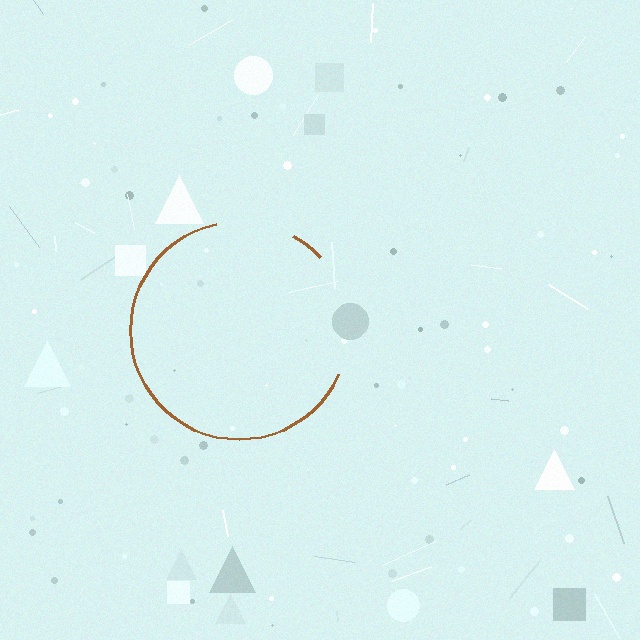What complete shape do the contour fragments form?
The contour fragments form a circle.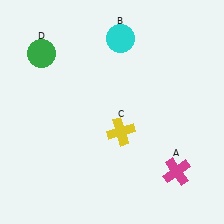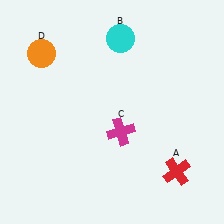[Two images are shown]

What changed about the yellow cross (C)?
In Image 1, C is yellow. In Image 2, it changed to magenta.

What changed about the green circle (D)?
In Image 1, D is green. In Image 2, it changed to orange.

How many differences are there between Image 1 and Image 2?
There are 3 differences between the two images.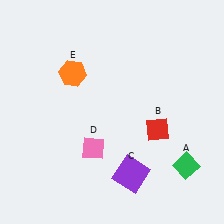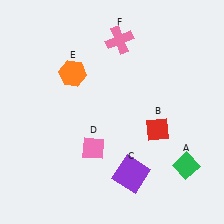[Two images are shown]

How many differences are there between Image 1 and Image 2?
There is 1 difference between the two images.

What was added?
A pink cross (F) was added in Image 2.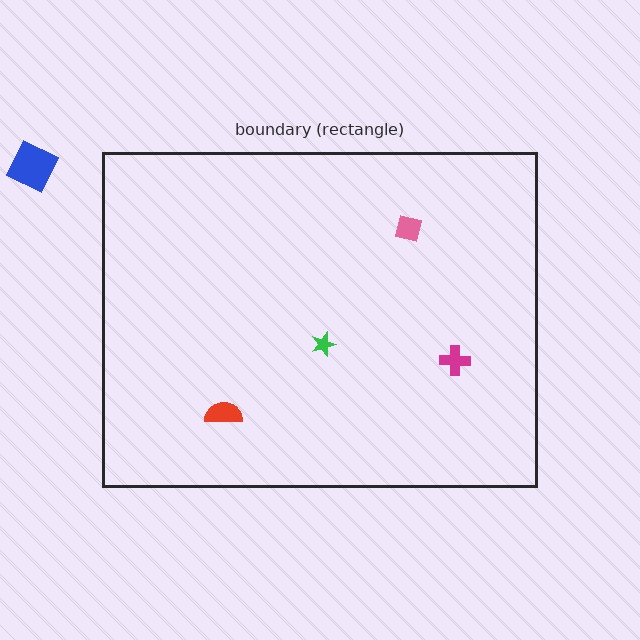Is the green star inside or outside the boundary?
Inside.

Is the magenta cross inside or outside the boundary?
Inside.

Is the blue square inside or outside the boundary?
Outside.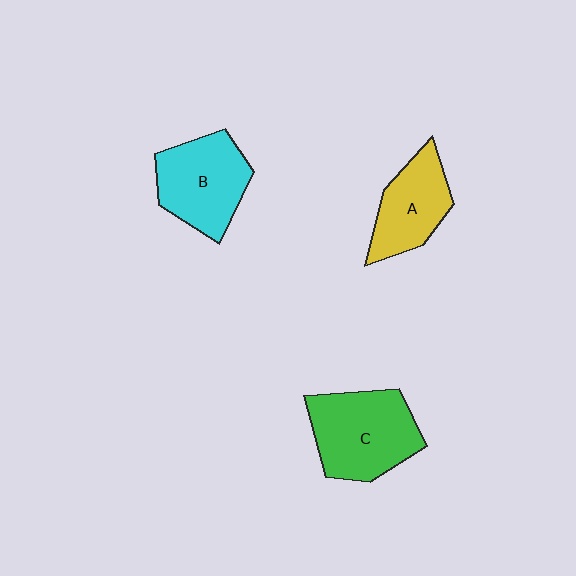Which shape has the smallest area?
Shape A (yellow).